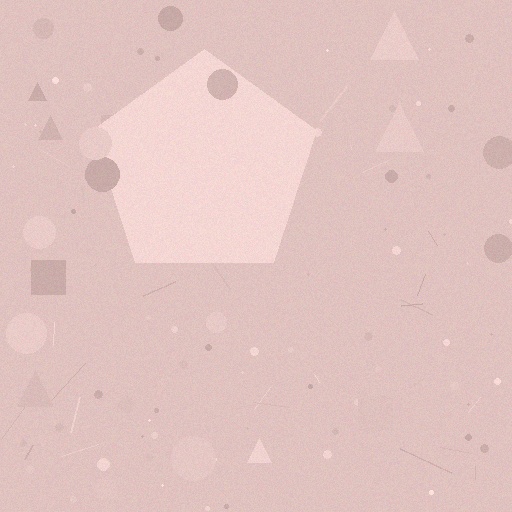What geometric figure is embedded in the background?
A pentagon is embedded in the background.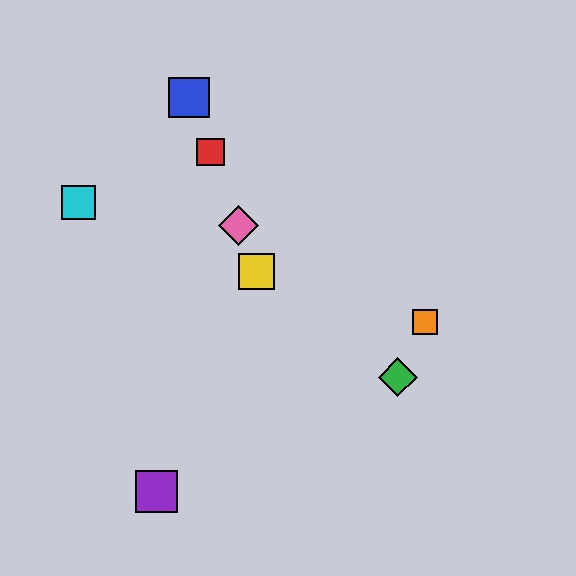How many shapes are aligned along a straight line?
4 shapes (the red square, the blue square, the yellow square, the pink diamond) are aligned along a straight line.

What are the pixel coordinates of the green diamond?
The green diamond is at (398, 377).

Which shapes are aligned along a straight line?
The red square, the blue square, the yellow square, the pink diamond are aligned along a straight line.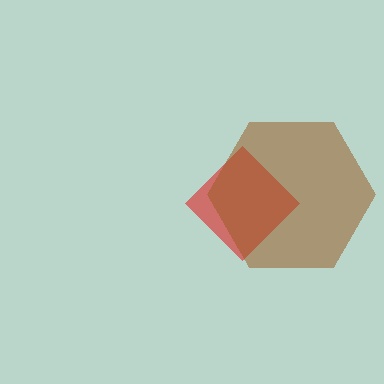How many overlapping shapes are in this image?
There are 2 overlapping shapes in the image.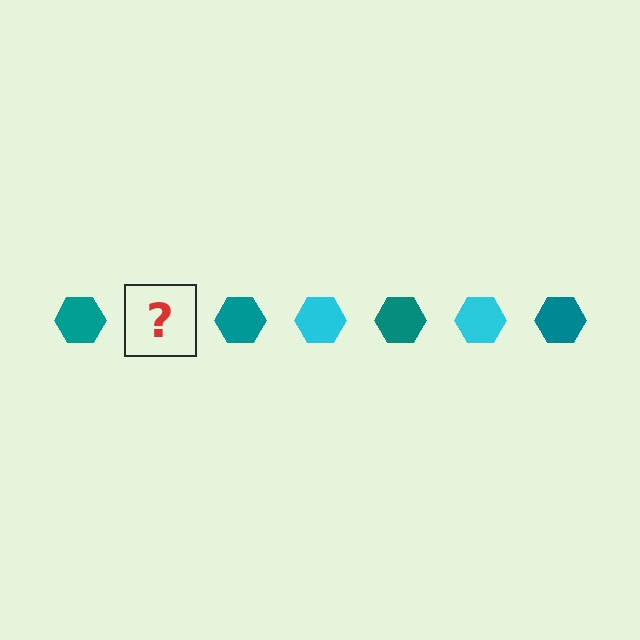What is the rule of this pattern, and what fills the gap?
The rule is that the pattern cycles through teal, cyan hexagons. The gap should be filled with a cyan hexagon.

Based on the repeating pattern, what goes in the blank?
The blank should be a cyan hexagon.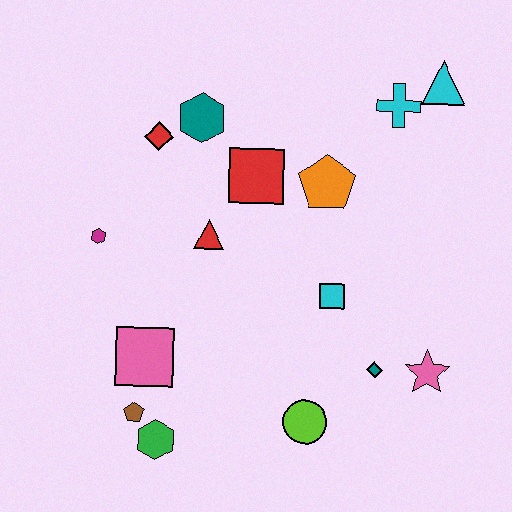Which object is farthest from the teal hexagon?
The pink star is farthest from the teal hexagon.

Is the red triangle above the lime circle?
Yes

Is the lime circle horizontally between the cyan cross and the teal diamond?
No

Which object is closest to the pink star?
The teal diamond is closest to the pink star.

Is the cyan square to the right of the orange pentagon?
Yes